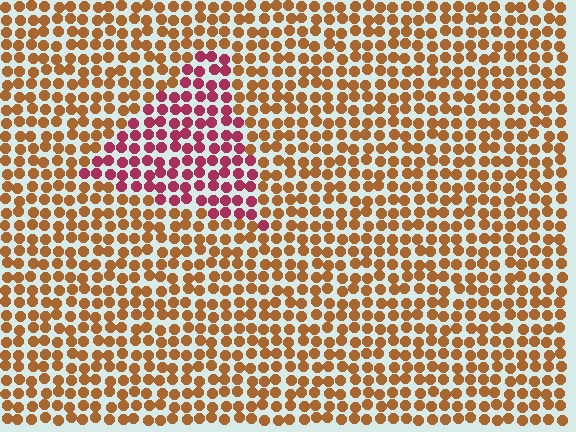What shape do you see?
I see a triangle.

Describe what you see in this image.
The image is filled with small brown elements in a uniform arrangement. A triangle-shaped region is visible where the elements are tinted to a slightly different hue, forming a subtle color boundary.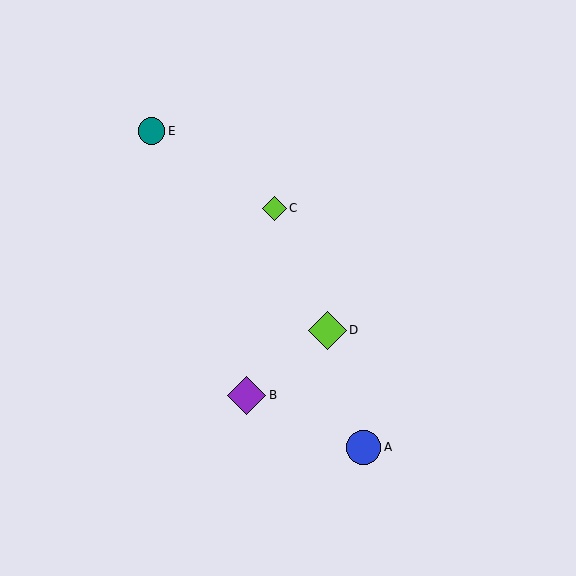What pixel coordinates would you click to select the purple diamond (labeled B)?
Click at (247, 395) to select the purple diamond B.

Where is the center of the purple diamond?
The center of the purple diamond is at (247, 395).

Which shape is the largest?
The lime diamond (labeled D) is the largest.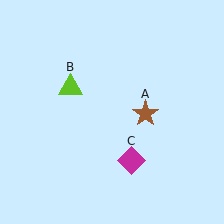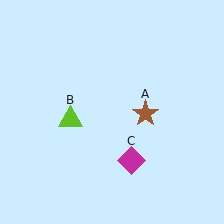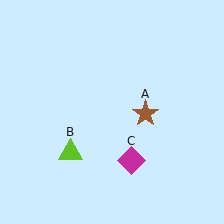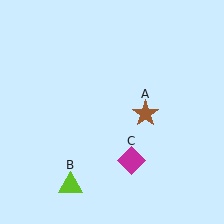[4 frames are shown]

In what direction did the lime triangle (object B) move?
The lime triangle (object B) moved down.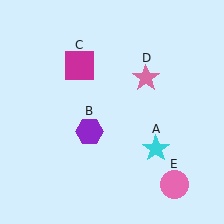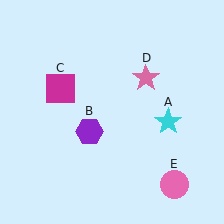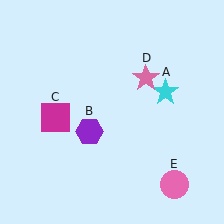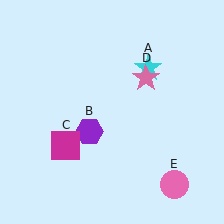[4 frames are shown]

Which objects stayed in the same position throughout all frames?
Purple hexagon (object B) and pink star (object D) and pink circle (object E) remained stationary.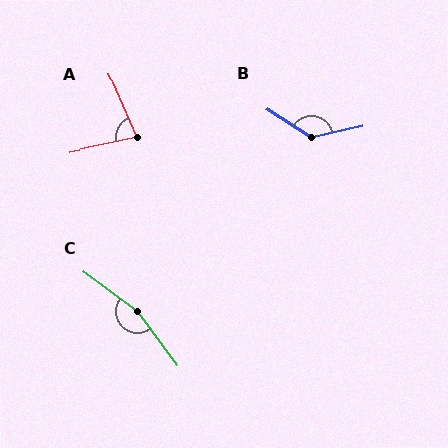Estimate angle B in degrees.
Approximately 135 degrees.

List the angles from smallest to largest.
A (79°), B (135°), C (162°).